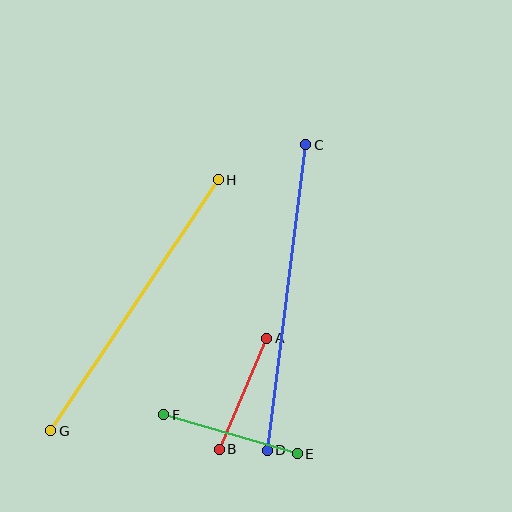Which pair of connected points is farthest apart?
Points C and D are farthest apart.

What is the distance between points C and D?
The distance is approximately 308 pixels.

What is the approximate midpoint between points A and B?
The midpoint is at approximately (243, 394) pixels.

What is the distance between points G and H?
The distance is approximately 302 pixels.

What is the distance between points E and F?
The distance is approximately 139 pixels.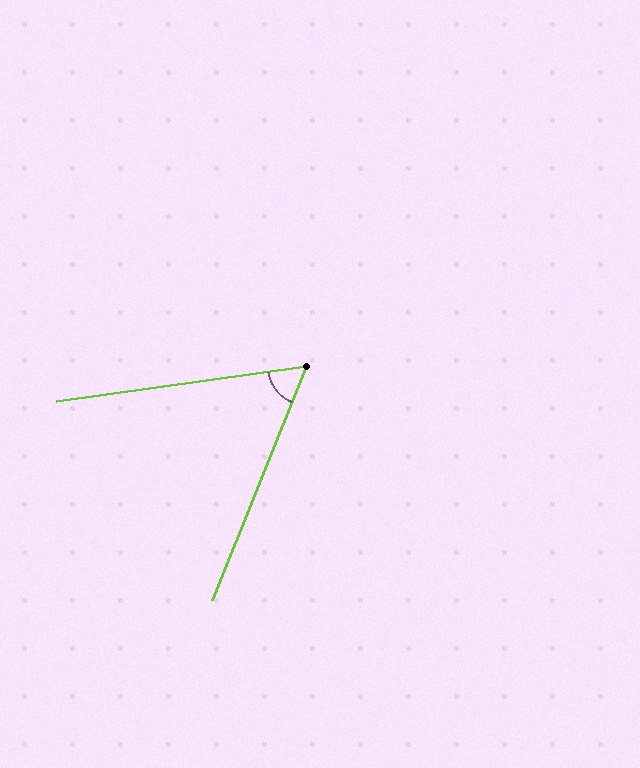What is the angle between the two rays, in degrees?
Approximately 60 degrees.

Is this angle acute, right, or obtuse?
It is acute.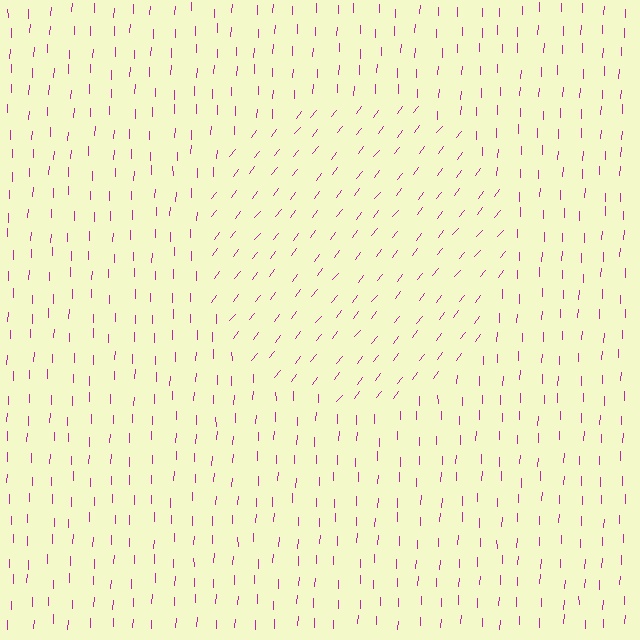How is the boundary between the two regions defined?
The boundary is defined purely by a change in line orientation (approximately 36 degrees difference). All lines are the same color and thickness.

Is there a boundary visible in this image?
Yes, there is a texture boundary formed by a change in line orientation.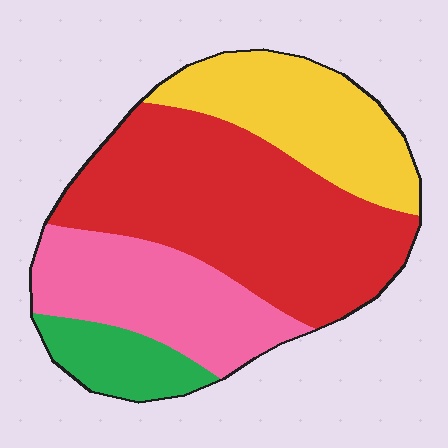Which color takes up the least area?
Green, at roughly 10%.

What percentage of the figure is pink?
Pink covers 23% of the figure.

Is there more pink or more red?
Red.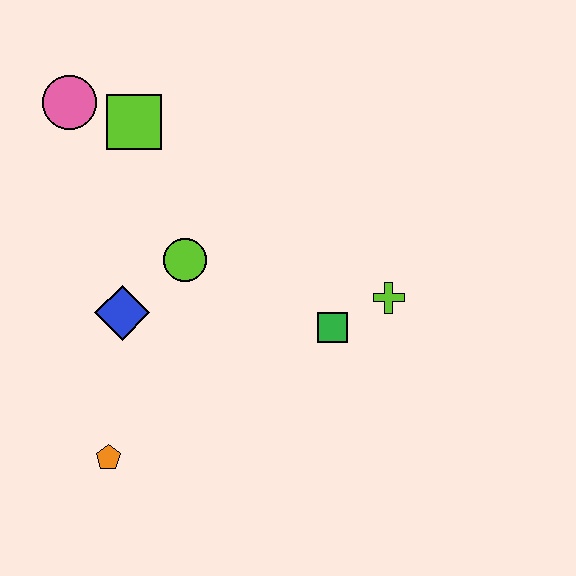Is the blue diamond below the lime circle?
Yes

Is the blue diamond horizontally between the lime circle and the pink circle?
Yes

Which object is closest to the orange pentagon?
The blue diamond is closest to the orange pentagon.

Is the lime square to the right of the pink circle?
Yes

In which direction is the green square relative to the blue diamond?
The green square is to the right of the blue diamond.